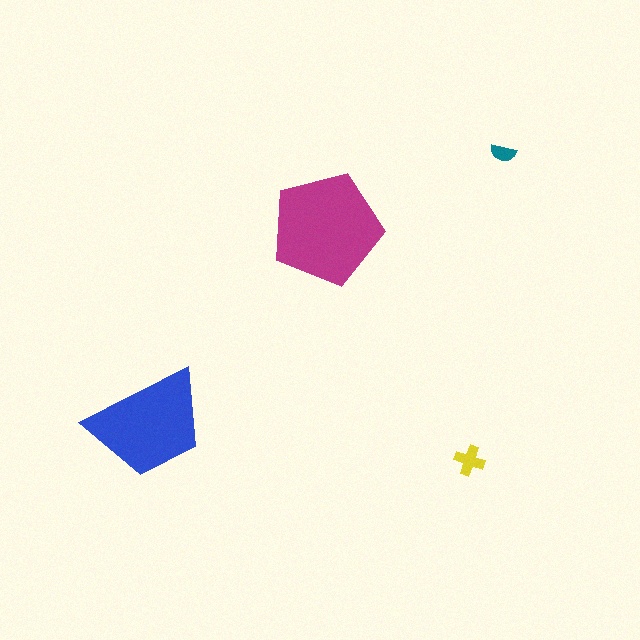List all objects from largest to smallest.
The magenta pentagon, the blue trapezoid, the yellow cross, the teal semicircle.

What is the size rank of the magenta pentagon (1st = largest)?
1st.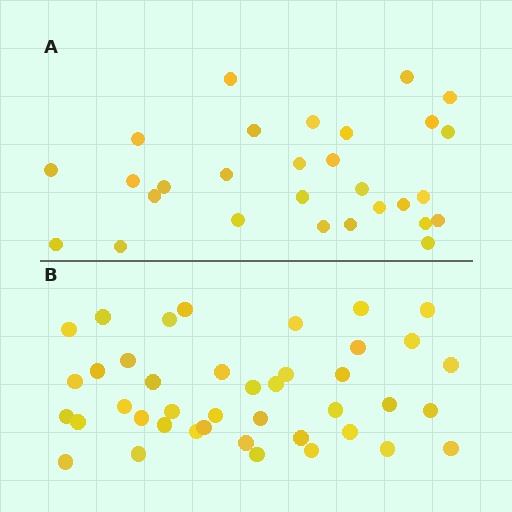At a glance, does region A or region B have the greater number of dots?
Region B (the bottom region) has more dots.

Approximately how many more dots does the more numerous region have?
Region B has roughly 12 or so more dots than region A.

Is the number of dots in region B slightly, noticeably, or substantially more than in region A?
Region B has noticeably more, but not dramatically so. The ratio is roughly 1.4 to 1.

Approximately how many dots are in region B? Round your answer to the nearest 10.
About 40 dots. (The exact count is 41, which rounds to 40.)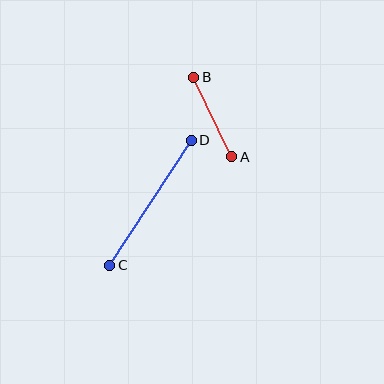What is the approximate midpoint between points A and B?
The midpoint is at approximately (213, 117) pixels.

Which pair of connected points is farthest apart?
Points C and D are farthest apart.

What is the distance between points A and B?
The distance is approximately 88 pixels.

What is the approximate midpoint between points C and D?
The midpoint is at approximately (150, 203) pixels.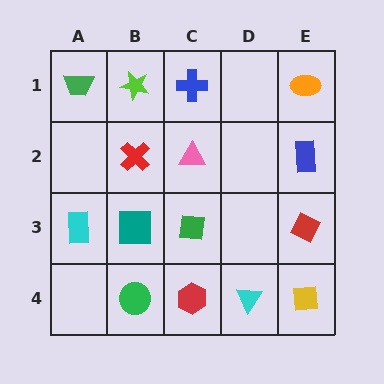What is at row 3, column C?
A green square.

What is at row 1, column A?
A green trapezoid.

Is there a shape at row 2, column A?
No, that cell is empty.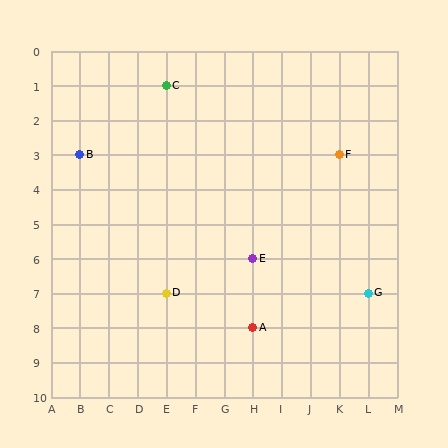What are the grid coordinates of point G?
Point G is at grid coordinates (L, 7).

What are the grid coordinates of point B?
Point B is at grid coordinates (B, 3).